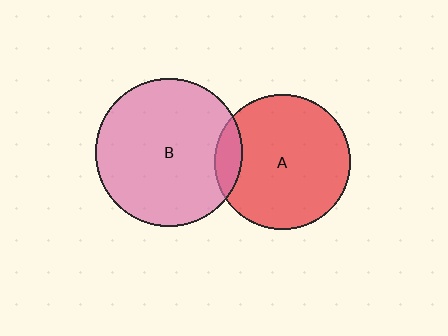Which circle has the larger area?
Circle B (pink).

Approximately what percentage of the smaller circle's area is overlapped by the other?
Approximately 10%.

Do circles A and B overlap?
Yes.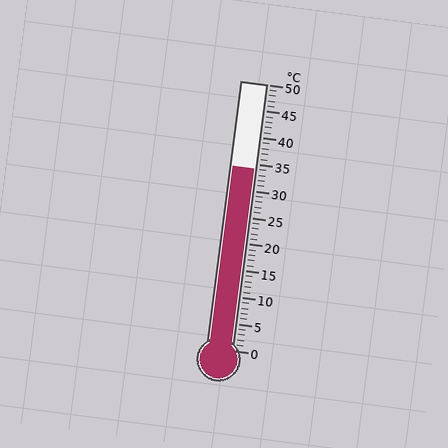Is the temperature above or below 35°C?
The temperature is below 35°C.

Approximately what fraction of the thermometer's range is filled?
The thermometer is filled to approximately 70% of its range.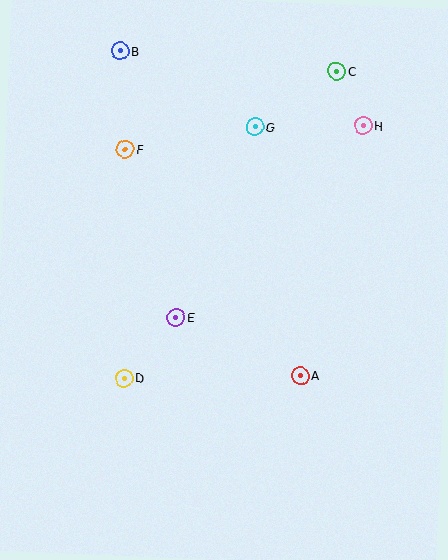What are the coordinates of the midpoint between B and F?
The midpoint between B and F is at (123, 100).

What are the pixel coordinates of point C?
Point C is at (337, 72).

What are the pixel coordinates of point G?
Point G is at (255, 127).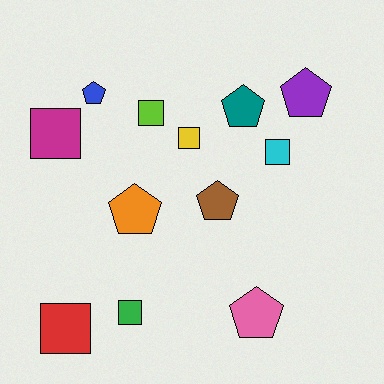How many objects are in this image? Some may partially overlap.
There are 12 objects.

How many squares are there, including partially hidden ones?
There are 6 squares.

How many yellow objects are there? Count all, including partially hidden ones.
There is 1 yellow object.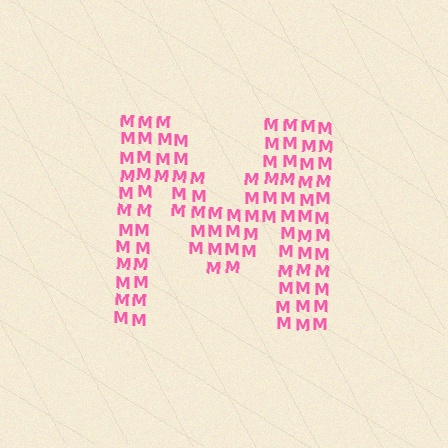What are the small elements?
The small elements are letter M's.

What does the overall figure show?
The overall figure shows the letter M.